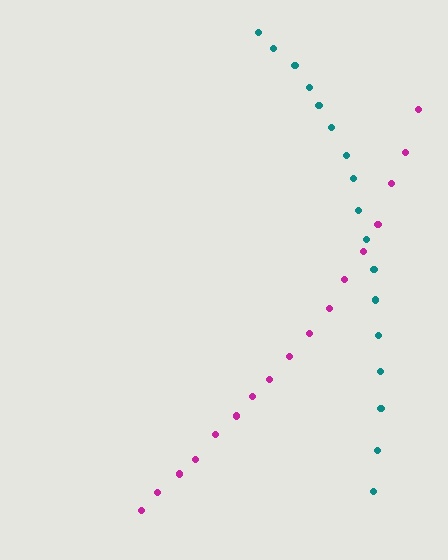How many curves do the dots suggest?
There are 2 distinct paths.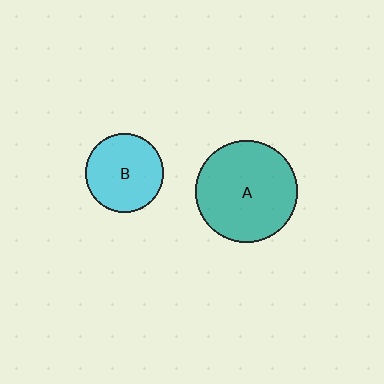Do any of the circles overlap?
No, none of the circles overlap.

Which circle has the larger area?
Circle A (teal).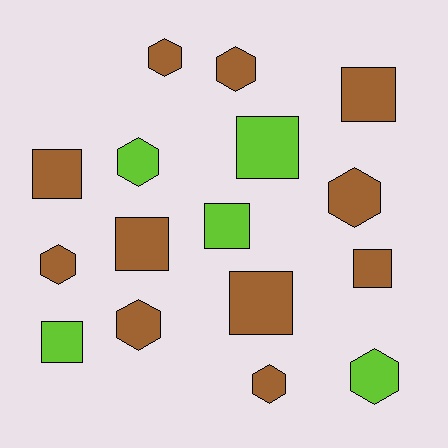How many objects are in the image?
There are 16 objects.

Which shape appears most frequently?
Square, with 8 objects.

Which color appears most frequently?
Brown, with 11 objects.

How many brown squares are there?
There are 5 brown squares.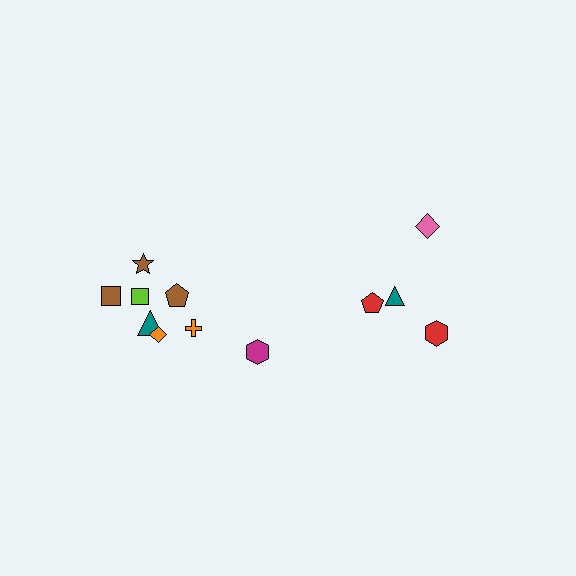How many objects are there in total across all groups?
There are 12 objects.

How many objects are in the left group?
There are 8 objects.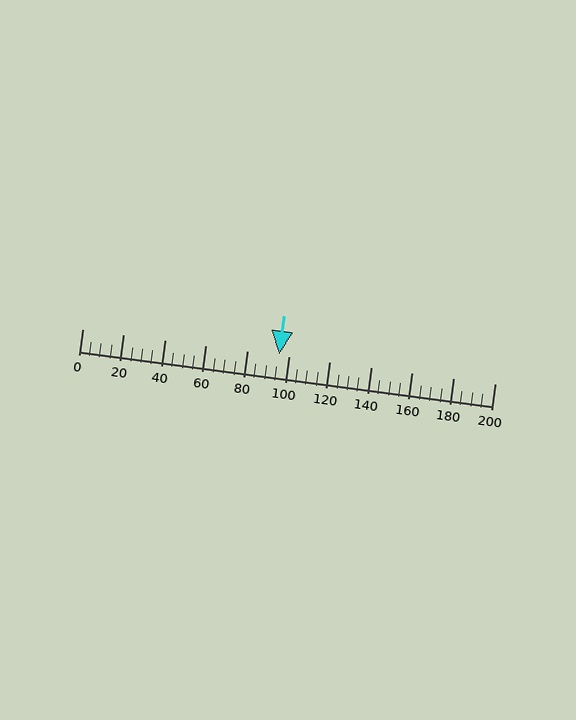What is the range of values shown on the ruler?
The ruler shows values from 0 to 200.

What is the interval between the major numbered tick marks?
The major tick marks are spaced 20 units apart.